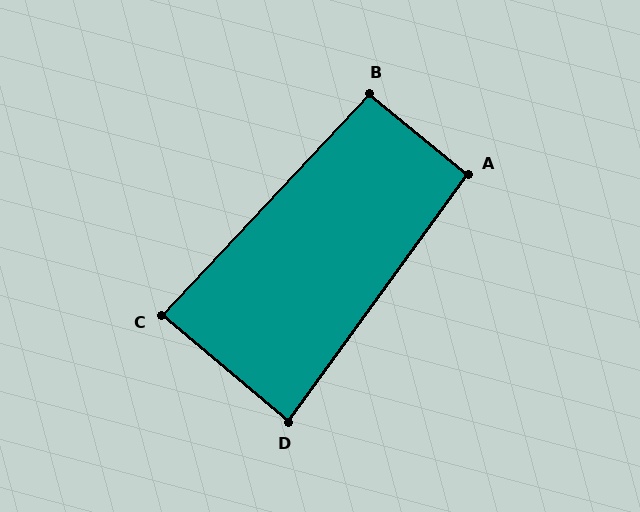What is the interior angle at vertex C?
Approximately 87 degrees (approximately right).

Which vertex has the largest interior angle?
B, at approximately 94 degrees.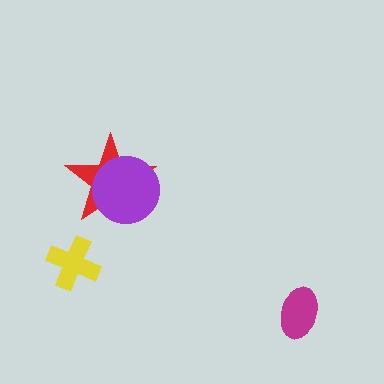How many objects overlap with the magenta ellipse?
0 objects overlap with the magenta ellipse.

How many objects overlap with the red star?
1 object overlaps with the red star.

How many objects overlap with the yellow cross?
0 objects overlap with the yellow cross.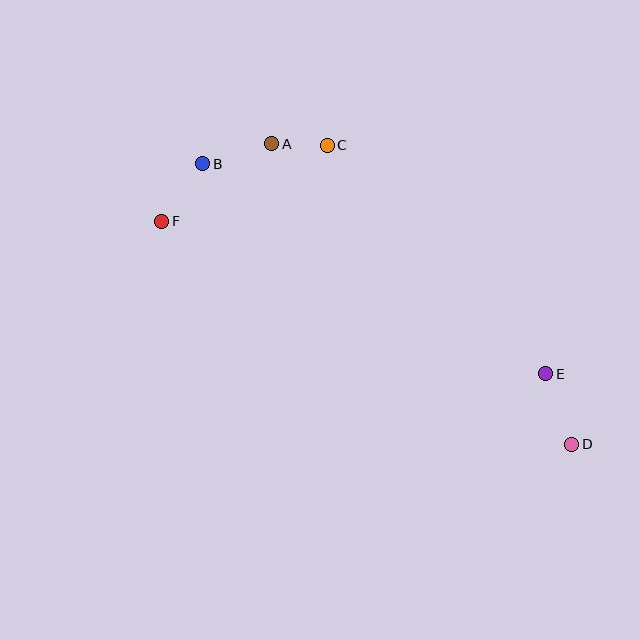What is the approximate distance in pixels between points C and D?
The distance between C and D is approximately 386 pixels.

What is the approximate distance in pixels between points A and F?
The distance between A and F is approximately 135 pixels.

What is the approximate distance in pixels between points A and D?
The distance between A and D is approximately 424 pixels.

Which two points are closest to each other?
Points A and C are closest to each other.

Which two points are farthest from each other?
Points D and F are farthest from each other.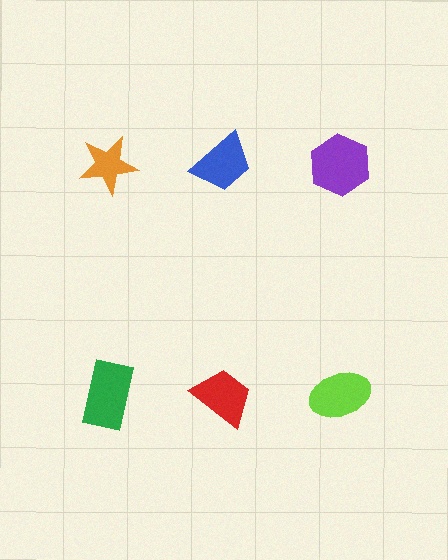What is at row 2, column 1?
A green rectangle.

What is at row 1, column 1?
An orange star.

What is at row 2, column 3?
A lime ellipse.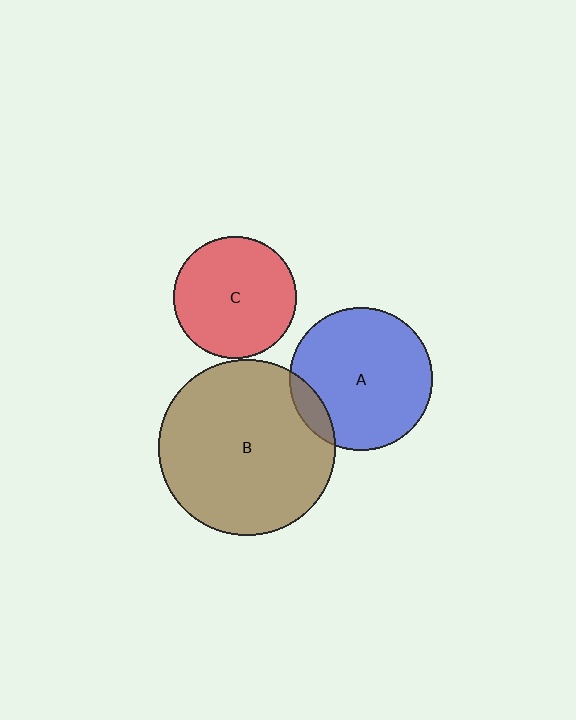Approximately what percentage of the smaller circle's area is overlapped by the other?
Approximately 10%.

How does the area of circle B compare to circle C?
Approximately 2.1 times.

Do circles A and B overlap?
Yes.